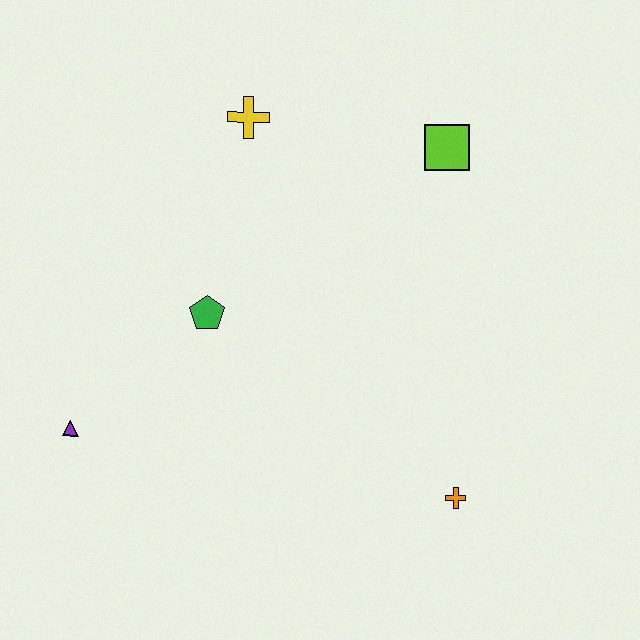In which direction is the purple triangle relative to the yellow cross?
The purple triangle is below the yellow cross.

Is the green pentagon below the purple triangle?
No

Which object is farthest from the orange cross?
The yellow cross is farthest from the orange cross.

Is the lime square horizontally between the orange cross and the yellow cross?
Yes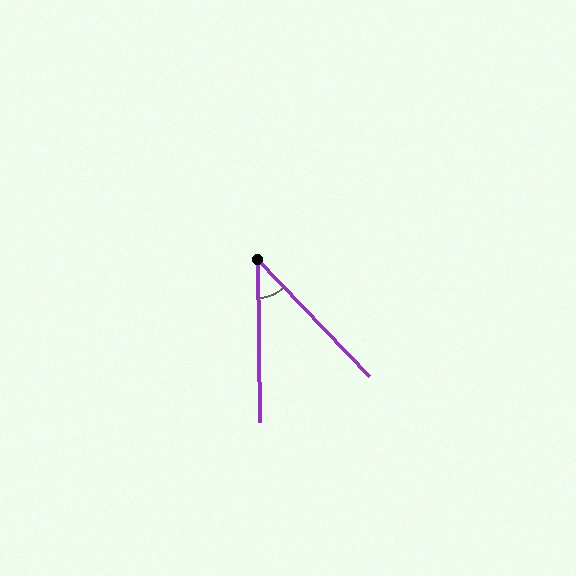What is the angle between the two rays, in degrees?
Approximately 43 degrees.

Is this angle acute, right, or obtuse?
It is acute.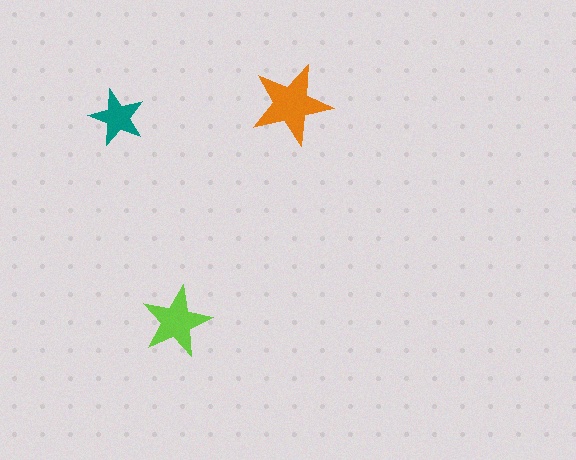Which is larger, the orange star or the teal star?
The orange one.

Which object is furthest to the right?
The orange star is rightmost.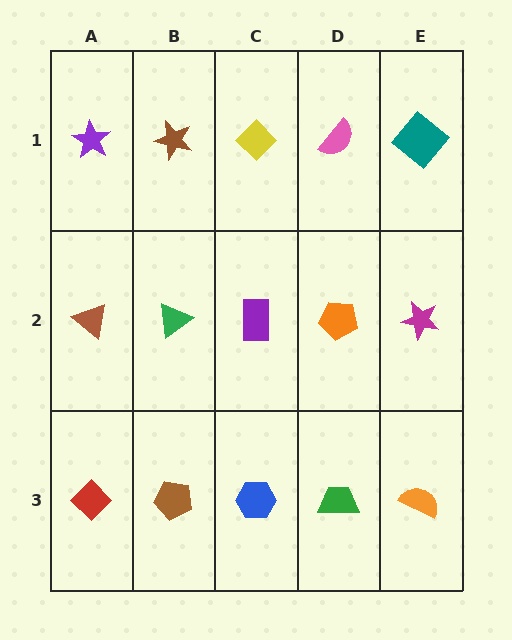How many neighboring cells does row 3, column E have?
2.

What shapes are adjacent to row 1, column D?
An orange pentagon (row 2, column D), a yellow diamond (row 1, column C), a teal diamond (row 1, column E).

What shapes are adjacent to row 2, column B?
A brown star (row 1, column B), a brown pentagon (row 3, column B), a brown triangle (row 2, column A), a purple rectangle (row 2, column C).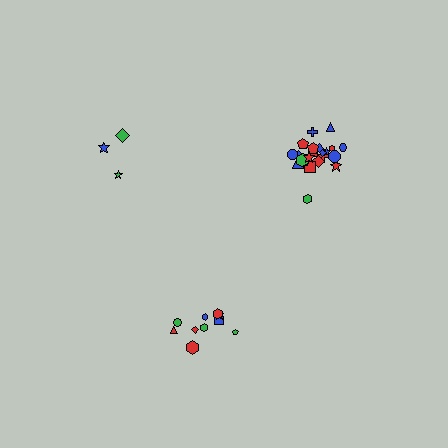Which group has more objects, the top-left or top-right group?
The top-right group.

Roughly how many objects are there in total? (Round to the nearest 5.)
Roughly 35 objects in total.